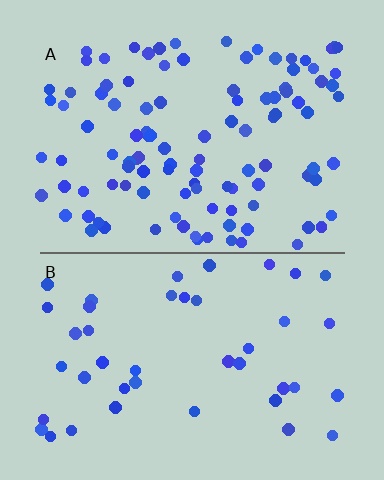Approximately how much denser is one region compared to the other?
Approximately 2.5× — region A over region B.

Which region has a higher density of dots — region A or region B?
A (the top).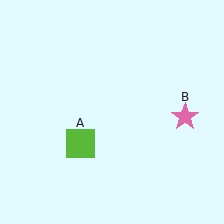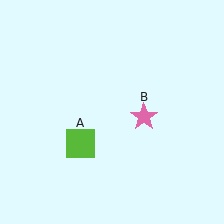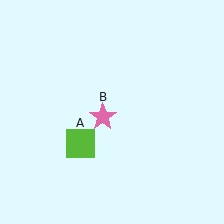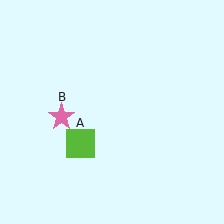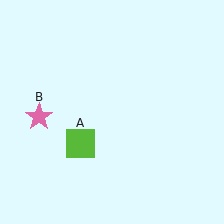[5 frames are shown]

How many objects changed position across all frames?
1 object changed position: pink star (object B).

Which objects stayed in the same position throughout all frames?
Lime square (object A) remained stationary.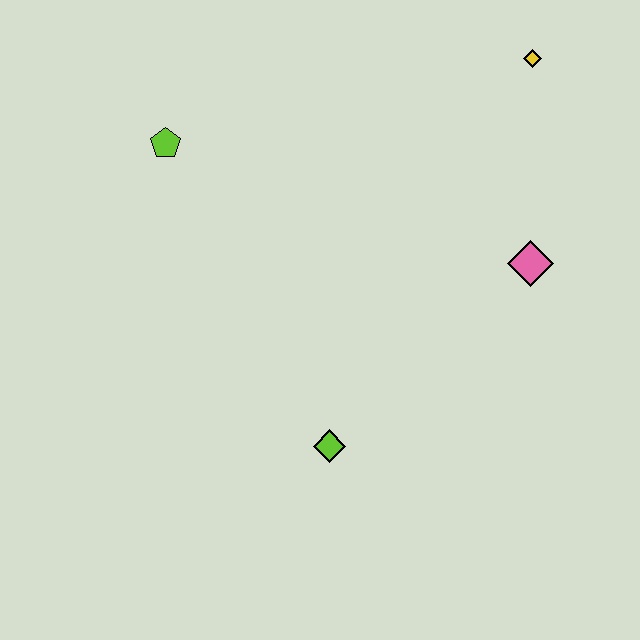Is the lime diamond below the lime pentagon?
Yes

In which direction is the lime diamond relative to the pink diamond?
The lime diamond is to the left of the pink diamond.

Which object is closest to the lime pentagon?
The lime diamond is closest to the lime pentagon.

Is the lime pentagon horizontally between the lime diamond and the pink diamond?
No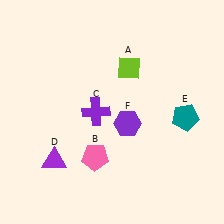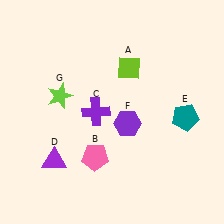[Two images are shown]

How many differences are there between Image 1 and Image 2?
There is 1 difference between the two images.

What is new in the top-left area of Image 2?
A lime star (G) was added in the top-left area of Image 2.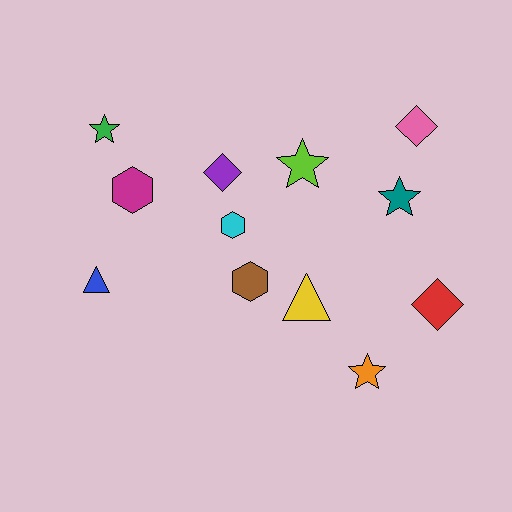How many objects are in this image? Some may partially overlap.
There are 12 objects.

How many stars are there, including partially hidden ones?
There are 4 stars.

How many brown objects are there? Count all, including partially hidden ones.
There is 1 brown object.